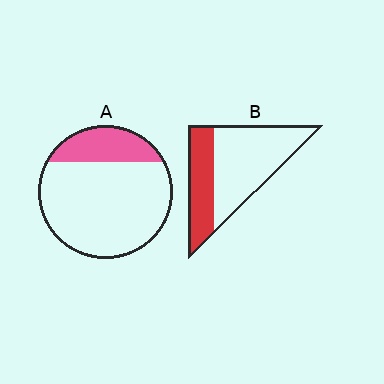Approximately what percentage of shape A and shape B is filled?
A is approximately 20% and B is approximately 35%.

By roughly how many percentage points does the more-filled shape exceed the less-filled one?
By roughly 10 percentage points (B over A).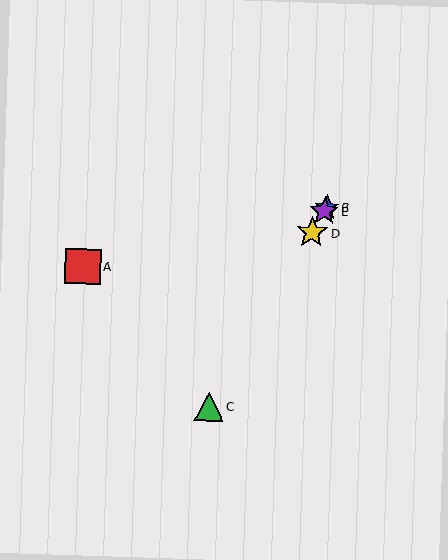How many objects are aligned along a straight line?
4 objects (B, C, D, E) are aligned along a straight line.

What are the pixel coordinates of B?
Object B is at (327, 207).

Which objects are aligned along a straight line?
Objects B, C, D, E are aligned along a straight line.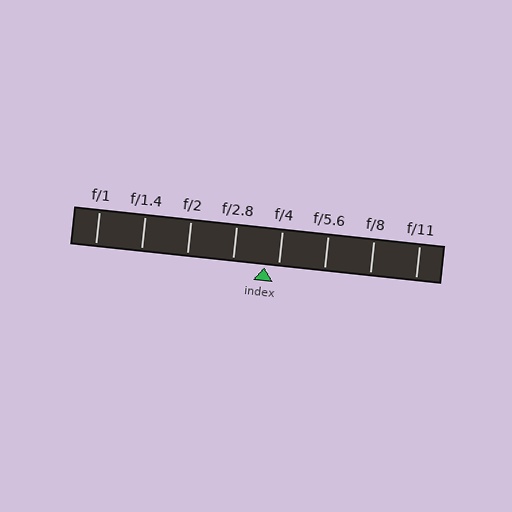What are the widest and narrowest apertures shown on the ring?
The widest aperture shown is f/1 and the narrowest is f/11.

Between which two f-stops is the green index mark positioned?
The index mark is between f/2.8 and f/4.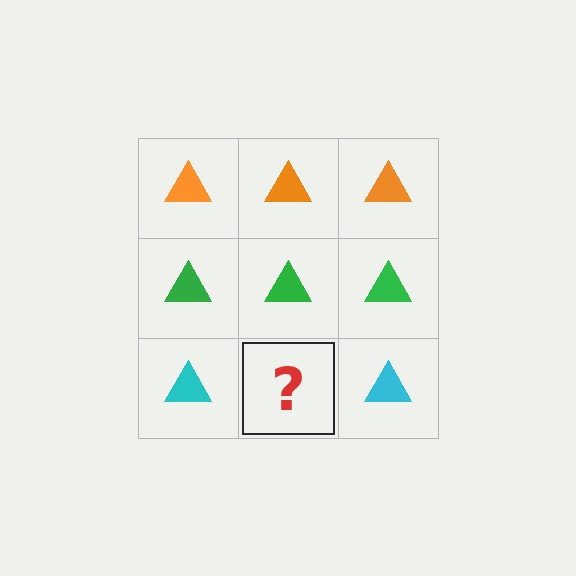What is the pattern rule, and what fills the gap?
The rule is that each row has a consistent color. The gap should be filled with a cyan triangle.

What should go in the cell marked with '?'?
The missing cell should contain a cyan triangle.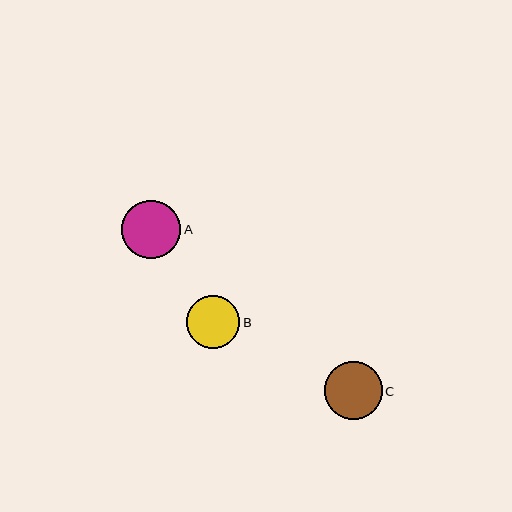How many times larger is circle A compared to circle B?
Circle A is approximately 1.1 times the size of circle B.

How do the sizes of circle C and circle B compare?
Circle C and circle B are approximately the same size.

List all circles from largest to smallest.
From largest to smallest: A, C, B.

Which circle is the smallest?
Circle B is the smallest with a size of approximately 53 pixels.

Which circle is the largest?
Circle A is the largest with a size of approximately 59 pixels.